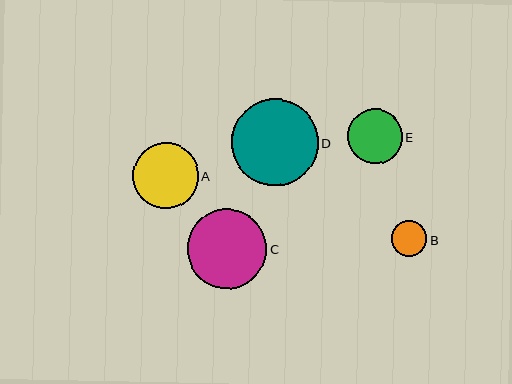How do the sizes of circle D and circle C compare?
Circle D and circle C are approximately the same size.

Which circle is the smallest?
Circle B is the smallest with a size of approximately 36 pixels.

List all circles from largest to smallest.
From largest to smallest: D, C, A, E, B.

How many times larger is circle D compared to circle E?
Circle D is approximately 1.6 times the size of circle E.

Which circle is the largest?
Circle D is the largest with a size of approximately 87 pixels.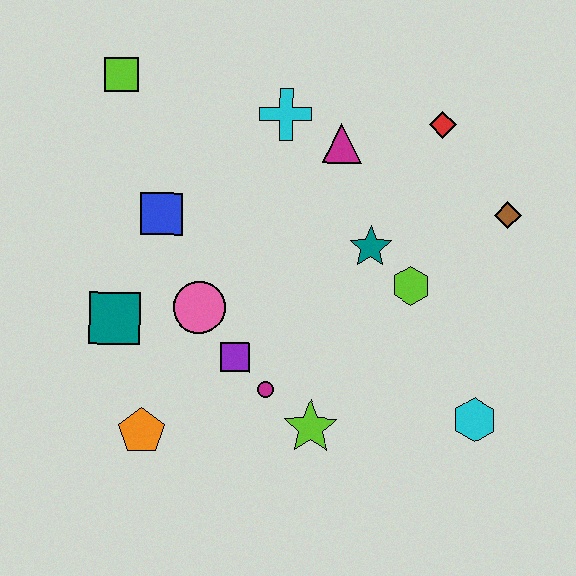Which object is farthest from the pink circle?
The brown diamond is farthest from the pink circle.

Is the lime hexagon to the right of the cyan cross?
Yes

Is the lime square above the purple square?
Yes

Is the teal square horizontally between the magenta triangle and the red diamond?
No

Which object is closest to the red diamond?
The magenta triangle is closest to the red diamond.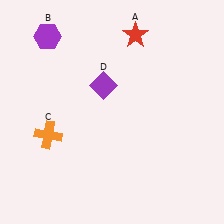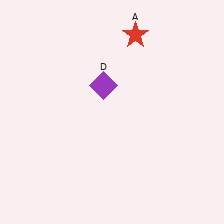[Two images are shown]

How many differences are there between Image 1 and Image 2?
There are 2 differences between the two images.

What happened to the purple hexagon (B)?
The purple hexagon (B) was removed in Image 2. It was in the top-left area of Image 1.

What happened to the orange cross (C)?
The orange cross (C) was removed in Image 2. It was in the bottom-left area of Image 1.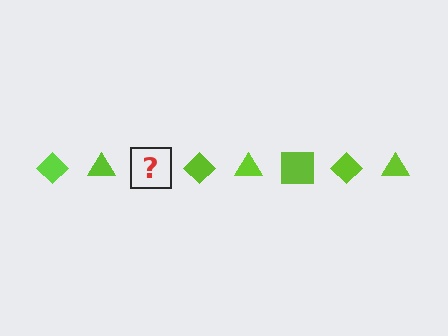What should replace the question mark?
The question mark should be replaced with a lime square.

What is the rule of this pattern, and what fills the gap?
The rule is that the pattern cycles through diamond, triangle, square shapes in lime. The gap should be filled with a lime square.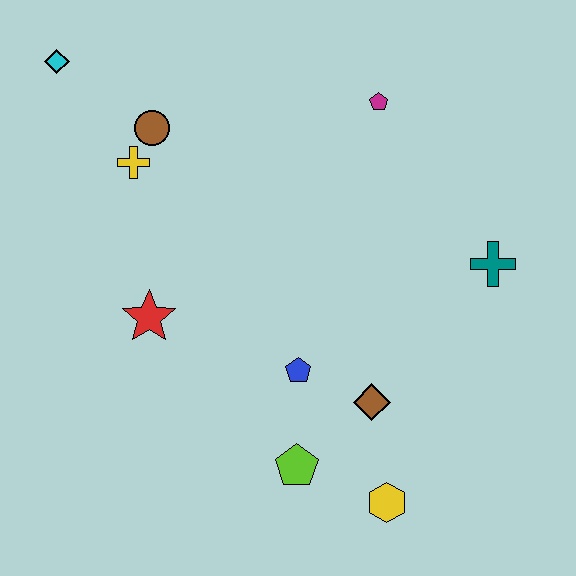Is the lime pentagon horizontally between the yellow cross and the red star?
No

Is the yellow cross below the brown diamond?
No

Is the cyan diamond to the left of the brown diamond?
Yes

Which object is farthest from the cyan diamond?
The yellow hexagon is farthest from the cyan diamond.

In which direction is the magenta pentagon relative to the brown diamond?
The magenta pentagon is above the brown diamond.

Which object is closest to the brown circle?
The yellow cross is closest to the brown circle.